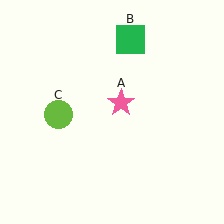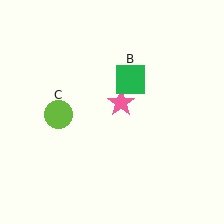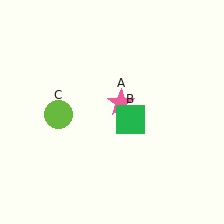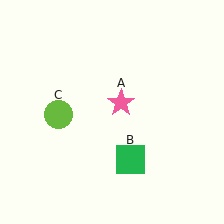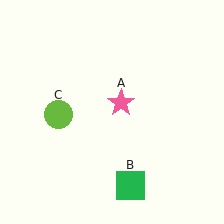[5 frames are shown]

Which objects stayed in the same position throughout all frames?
Pink star (object A) and lime circle (object C) remained stationary.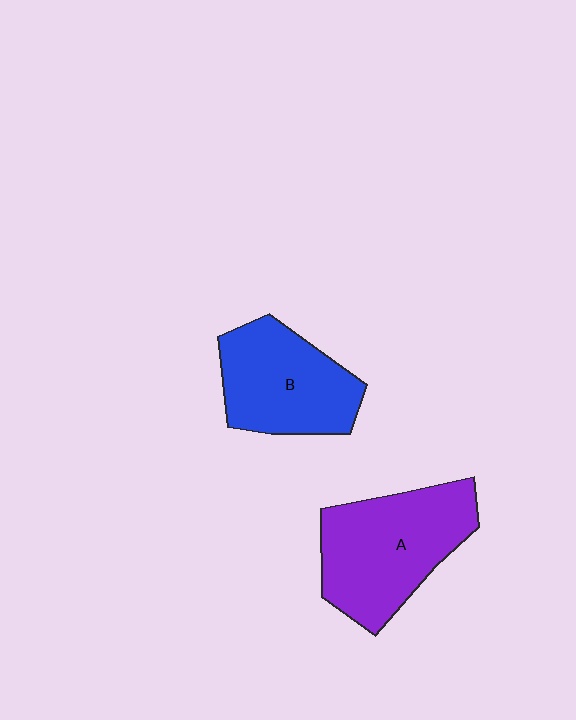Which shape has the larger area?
Shape A (purple).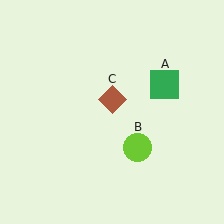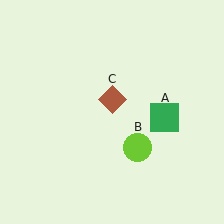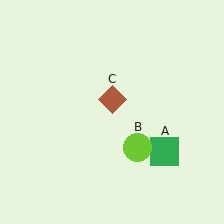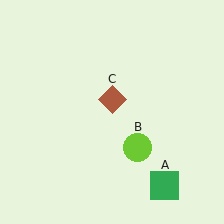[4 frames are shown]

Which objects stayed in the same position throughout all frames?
Lime circle (object B) and brown diamond (object C) remained stationary.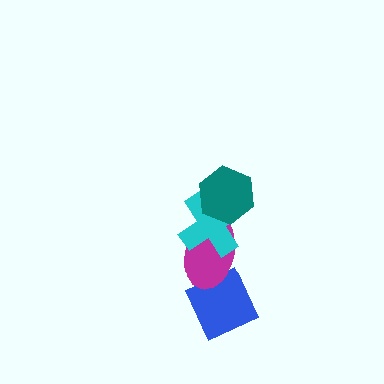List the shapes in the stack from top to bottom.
From top to bottom: the teal hexagon, the cyan cross, the magenta ellipse, the blue diamond.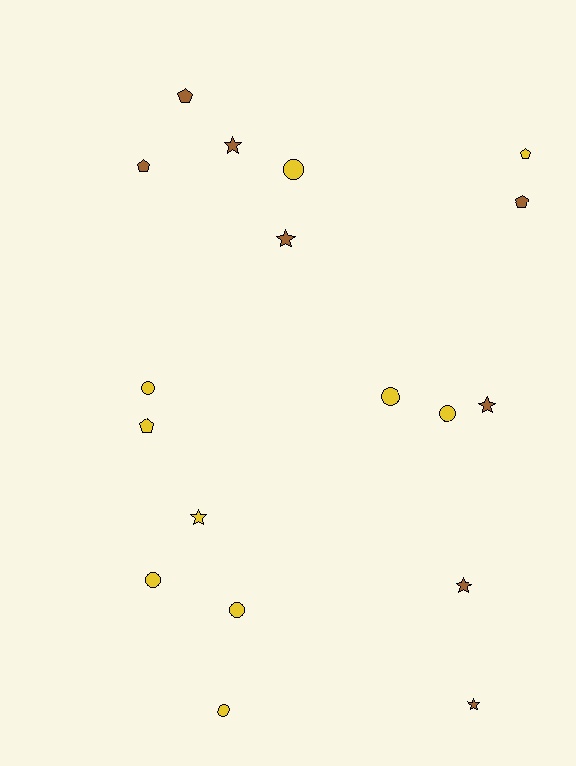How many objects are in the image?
There are 18 objects.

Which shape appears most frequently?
Circle, with 7 objects.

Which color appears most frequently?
Yellow, with 10 objects.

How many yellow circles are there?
There are 7 yellow circles.